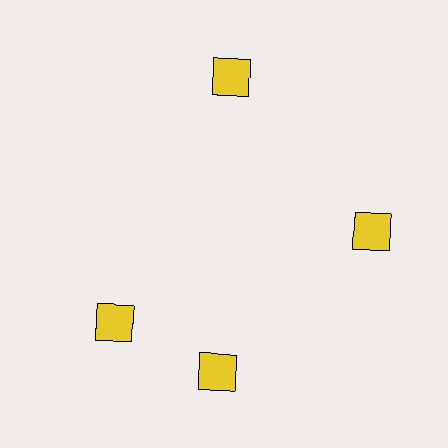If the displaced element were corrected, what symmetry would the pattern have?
It would have 4-fold rotational symmetry — the pattern would map onto itself every 90 degrees.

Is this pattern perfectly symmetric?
No. The 4 yellow squares are arranged in a ring, but one element near the 9 o'clock position is rotated out of alignment along the ring, breaking the 4-fold rotational symmetry.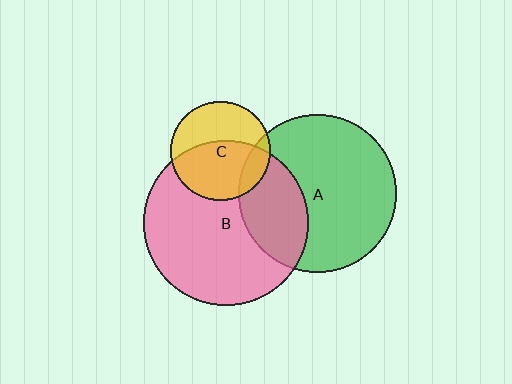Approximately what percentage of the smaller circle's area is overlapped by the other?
Approximately 15%.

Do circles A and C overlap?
Yes.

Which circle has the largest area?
Circle B (pink).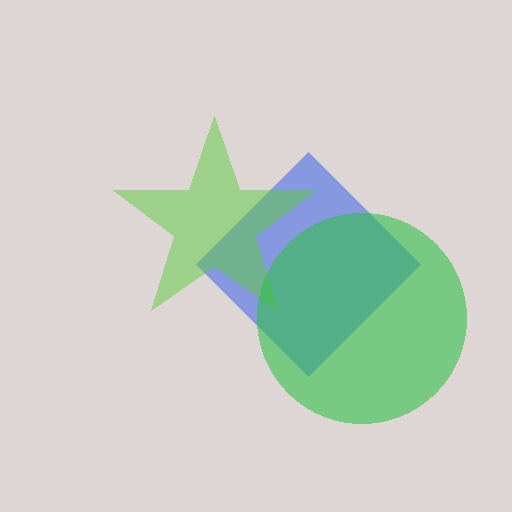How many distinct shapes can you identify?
There are 3 distinct shapes: a blue diamond, a lime star, a green circle.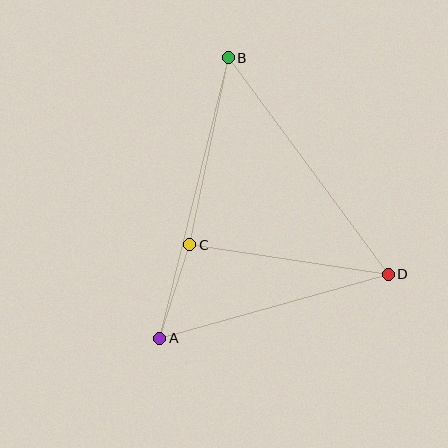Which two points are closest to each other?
Points A and C are closest to each other.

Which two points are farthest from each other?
Points A and B are farthest from each other.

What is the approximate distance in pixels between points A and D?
The distance between A and D is approximately 237 pixels.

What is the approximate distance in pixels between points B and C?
The distance between B and C is approximately 191 pixels.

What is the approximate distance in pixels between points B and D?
The distance between B and D is approximately 269 pixels.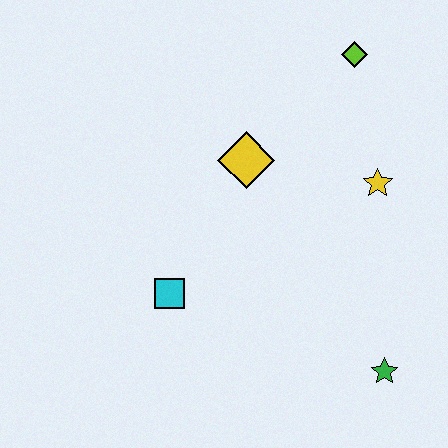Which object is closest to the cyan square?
The yellow diamond is closest to the cyan square.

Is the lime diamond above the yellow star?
Yes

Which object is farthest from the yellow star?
The cyan square is farthest from the yellow star.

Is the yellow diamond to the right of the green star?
No